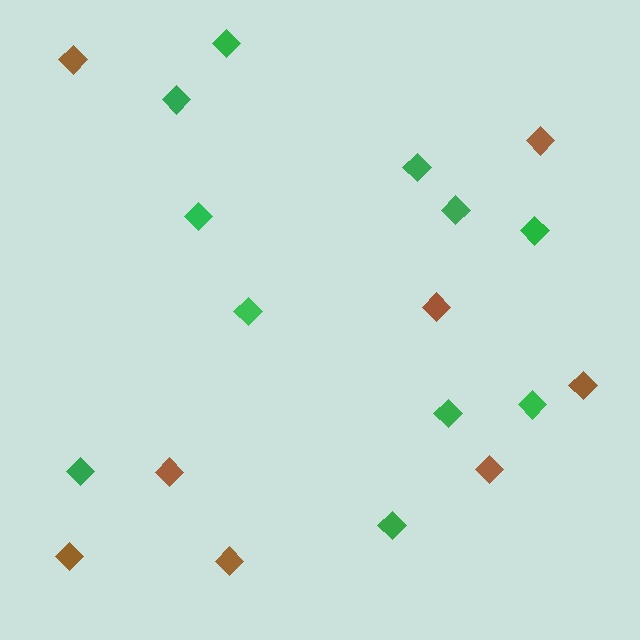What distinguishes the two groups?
There are 2 groups: one group of green diamonds (11) and one group of brown diamonds (8).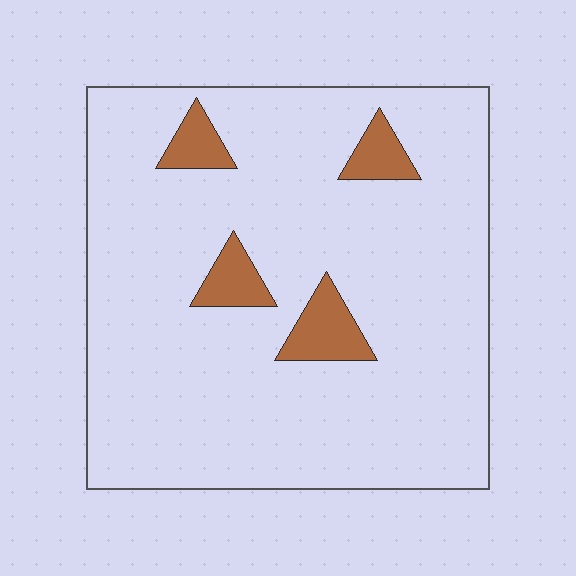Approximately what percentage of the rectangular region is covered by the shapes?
Approximately 10%.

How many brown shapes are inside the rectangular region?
4.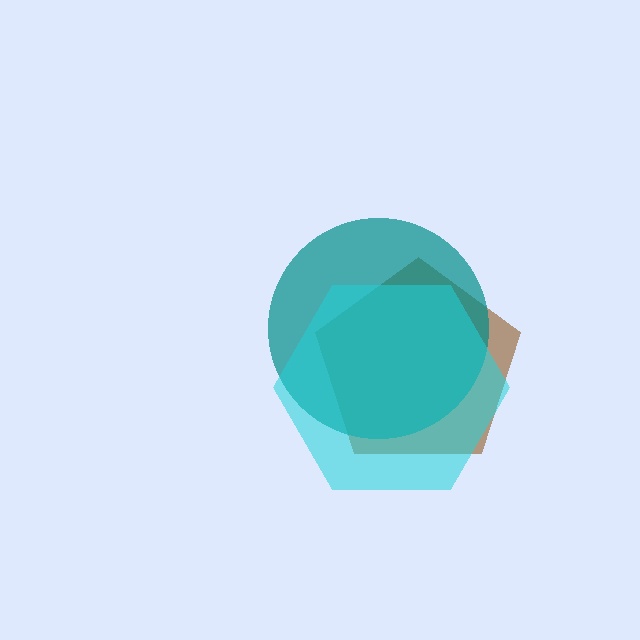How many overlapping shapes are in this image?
There are 3 overlapping shapes in the image.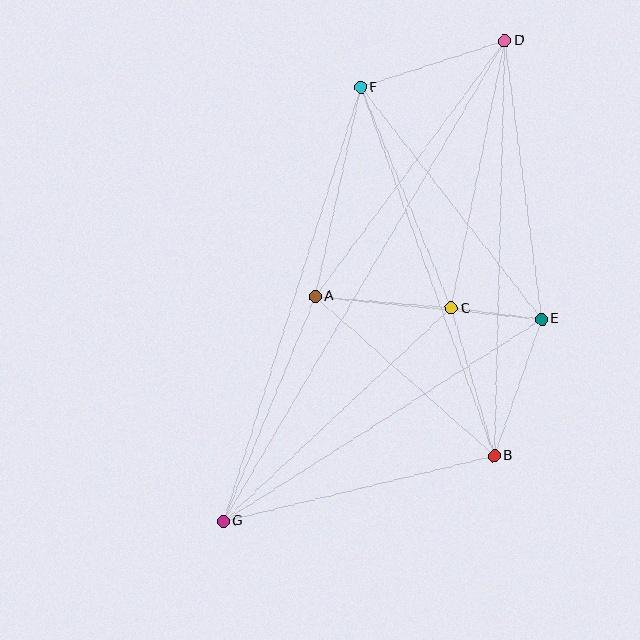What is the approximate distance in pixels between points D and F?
The distance between D and F is approximately 152 pixels.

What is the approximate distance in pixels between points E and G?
The distance between E and G is approximately 377 pixels.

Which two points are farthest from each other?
Points D and G are farthest from each other.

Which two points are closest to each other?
Points C and E are closest to each other.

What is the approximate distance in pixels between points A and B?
The distance between A and B is approximately 240 pixels.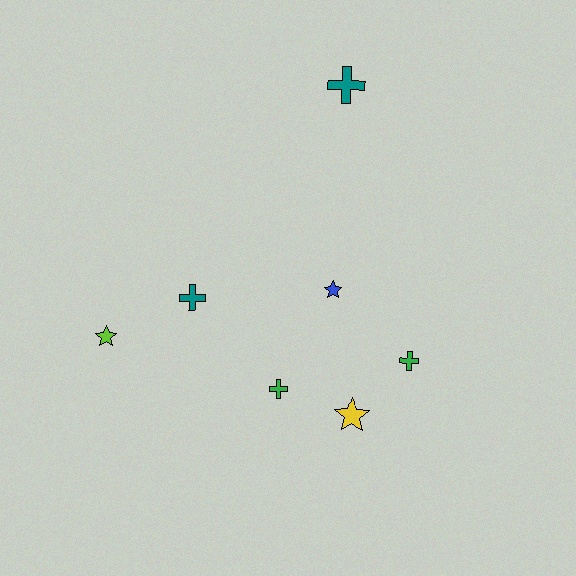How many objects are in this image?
There are 7 objects.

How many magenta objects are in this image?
There are no magenta objects.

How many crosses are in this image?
There are 4 crosses.